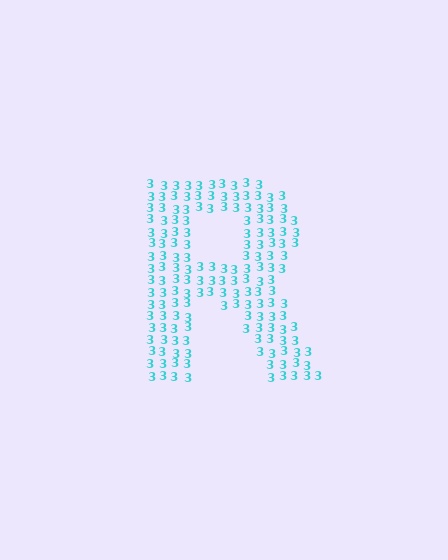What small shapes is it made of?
It is made of small digit 3's.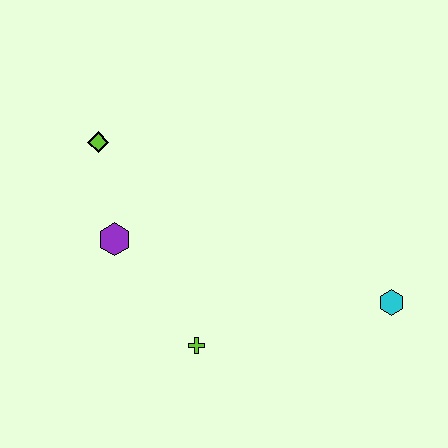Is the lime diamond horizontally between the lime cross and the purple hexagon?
No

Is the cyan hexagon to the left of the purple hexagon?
No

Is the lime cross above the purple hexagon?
No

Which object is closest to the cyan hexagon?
The lime cross is closest to the cyan hexagon.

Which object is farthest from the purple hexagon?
The cyan hexagon is farthest from the purple hexagon.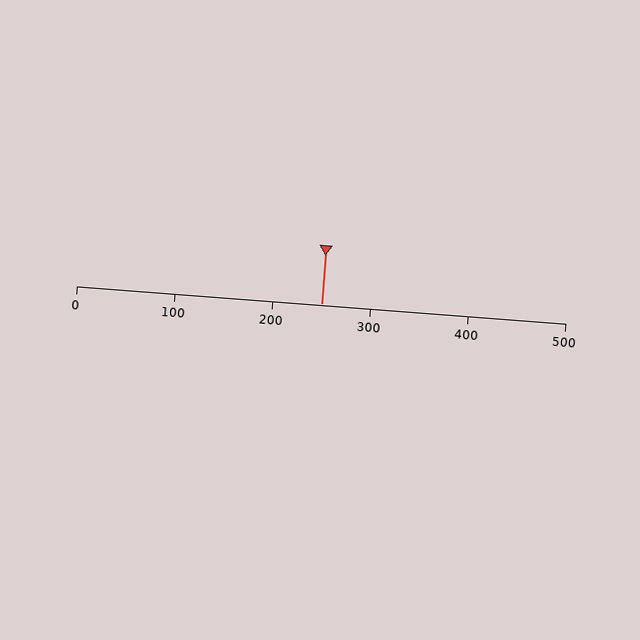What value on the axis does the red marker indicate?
The marker indicates approximately 250.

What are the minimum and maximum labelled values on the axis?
The axis runs from 0 to 500.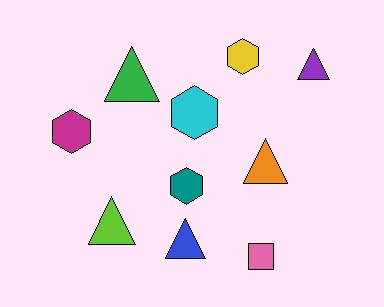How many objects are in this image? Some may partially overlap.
There are 10 objects.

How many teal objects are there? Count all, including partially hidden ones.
There is 1 teal object.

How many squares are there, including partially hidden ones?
There is 1 square.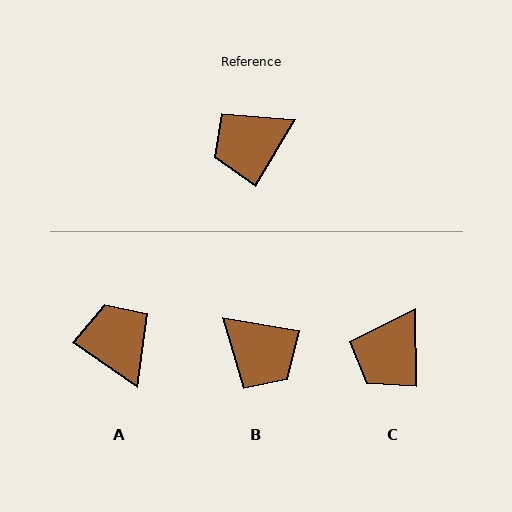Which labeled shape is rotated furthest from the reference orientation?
B, about 111 degrees away.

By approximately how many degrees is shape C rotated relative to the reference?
Approximately 31 degrees counter-clockwise.